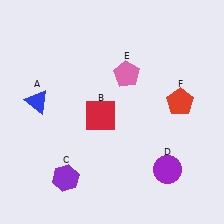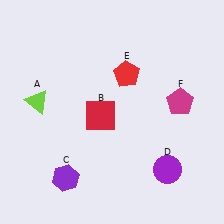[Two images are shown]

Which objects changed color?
A changed from blue to lime. E changed from pink to red. F changed from red to magenta.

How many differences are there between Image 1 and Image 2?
There are 3 differences between the two images.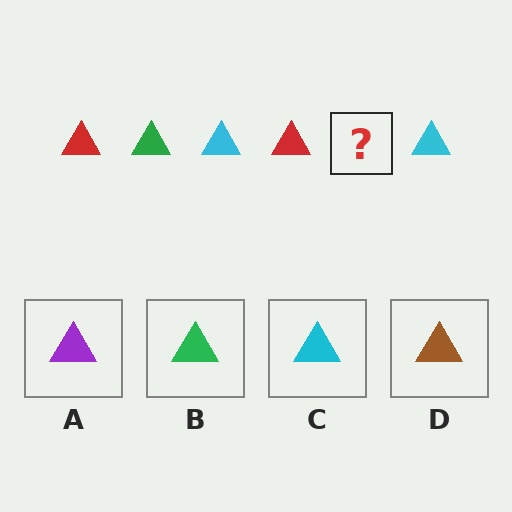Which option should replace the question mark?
Option B.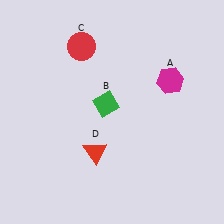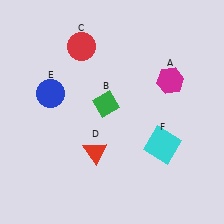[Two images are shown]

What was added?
A blue circle (E), a cyan square (F) were added in Image 2.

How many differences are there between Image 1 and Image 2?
There are 2 differences between the two images.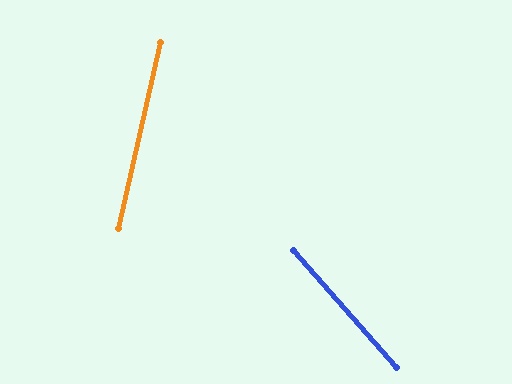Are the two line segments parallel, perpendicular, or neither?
Neither parallel nor perpendicular — they differ by about 54°.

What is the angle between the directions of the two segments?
Approximately 54 degrees.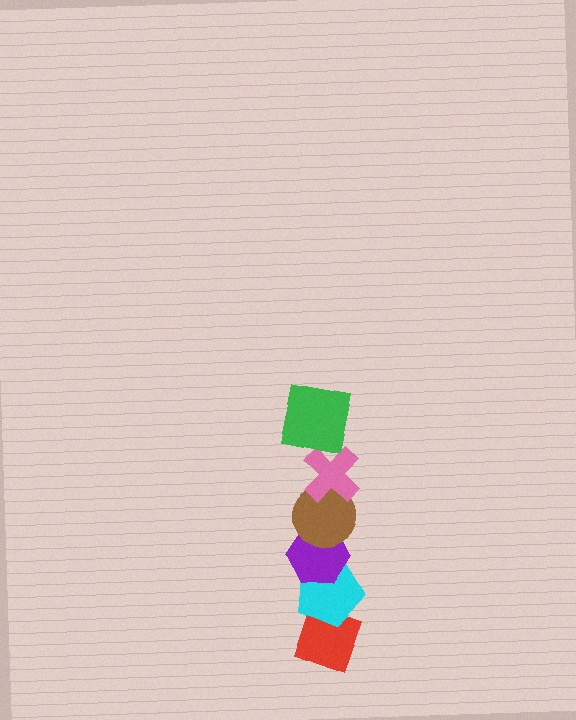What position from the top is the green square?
The green square is 1st from the top.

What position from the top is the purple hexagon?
The purple hexagon is 4th from the top.